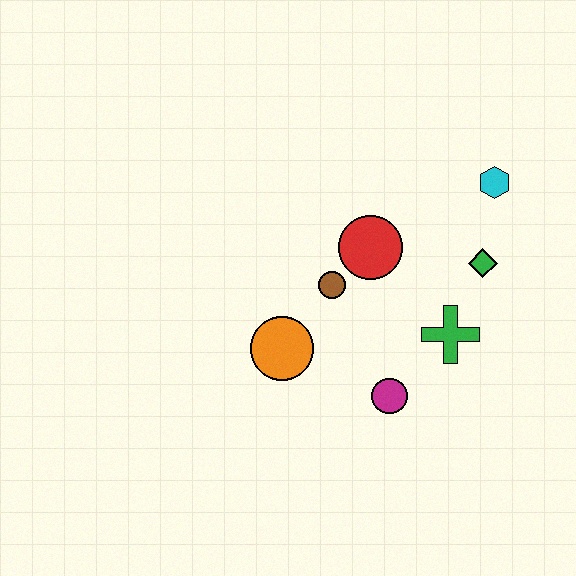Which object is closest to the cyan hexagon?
The green diamond is closest to the cyan hexagon.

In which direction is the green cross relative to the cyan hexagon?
The green cross is below the cyan hexagon.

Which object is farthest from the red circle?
The magenta circle is farthest from the red circle.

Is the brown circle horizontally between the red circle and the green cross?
No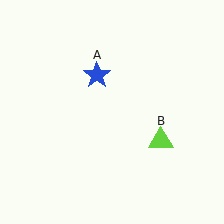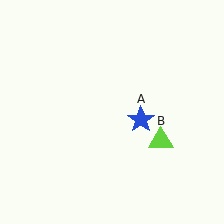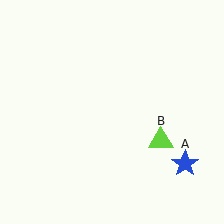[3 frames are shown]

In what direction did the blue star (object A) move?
The blue star (object A) moved down and to the right.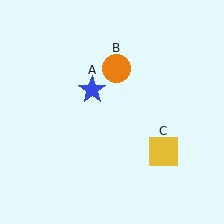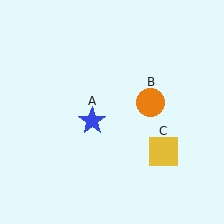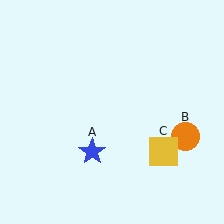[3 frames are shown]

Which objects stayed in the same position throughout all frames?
Yellow square (object C) remained stationary.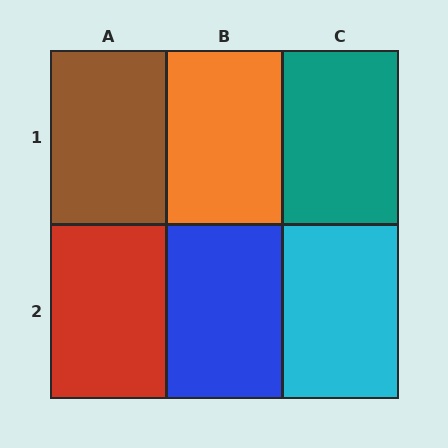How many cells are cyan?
1 cell is cyan.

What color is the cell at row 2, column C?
Cyan.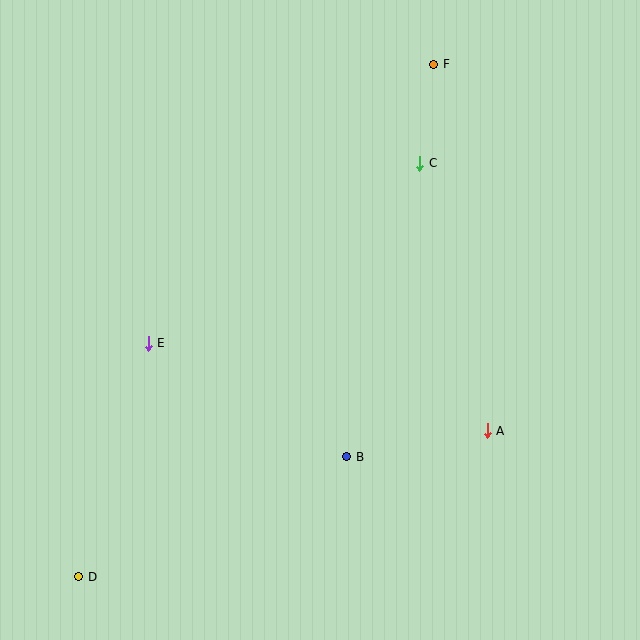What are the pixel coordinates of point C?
Point C is at (420, 163).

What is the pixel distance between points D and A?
The distance between D and A is 434 pixels.